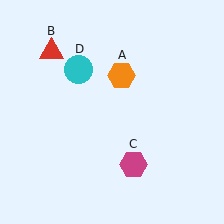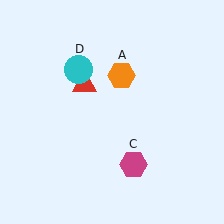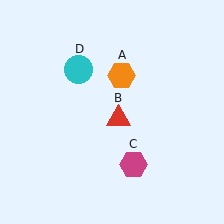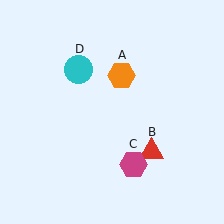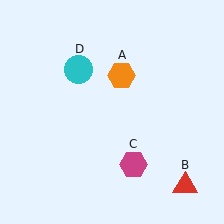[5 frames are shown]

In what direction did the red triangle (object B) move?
The red triangle (object B) moved down and to the right.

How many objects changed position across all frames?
1 object changed position: red triangle (object B).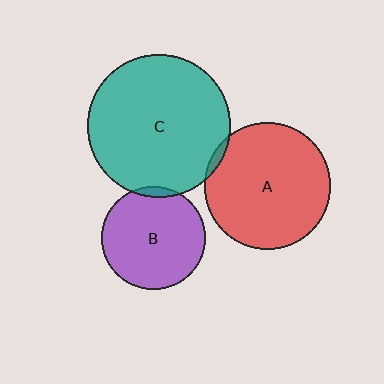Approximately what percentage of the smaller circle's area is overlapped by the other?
Approximately 5%.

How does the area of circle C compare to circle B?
Approximately 1.9 times.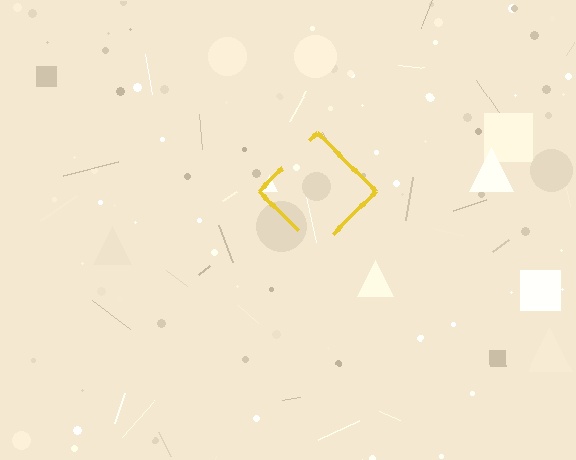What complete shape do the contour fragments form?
The contour fragments form a diamond.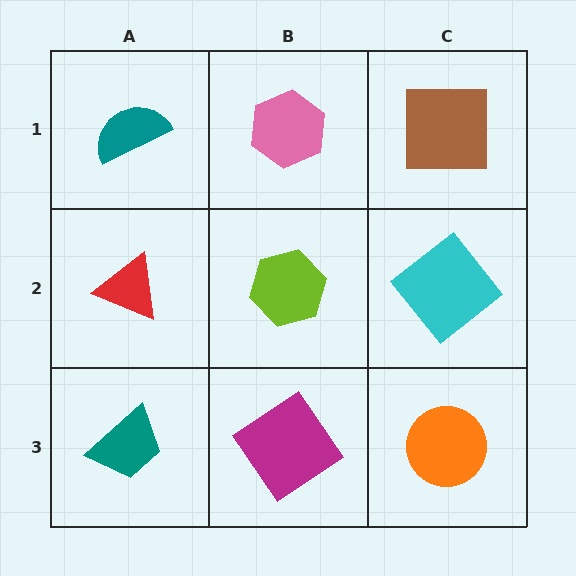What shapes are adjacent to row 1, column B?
A lime hexagon (row 2, column B), a teal semicircle (row 1, column A), a brown square (row 1, column C).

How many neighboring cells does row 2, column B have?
4.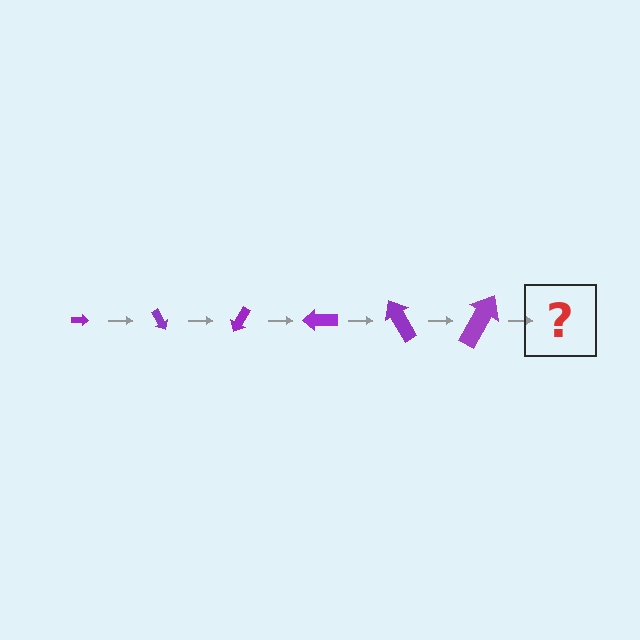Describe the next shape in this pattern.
It should be an arrow, larger than the previous one and rotated 360 degrees from the start.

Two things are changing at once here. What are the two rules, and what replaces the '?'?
The two rules are that the arrow grows larger each step and it rotates 60 degrees each step. The '?' should be an arrow, larger than the previous one and rotated 360 degrees from the start.